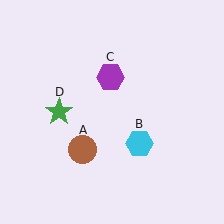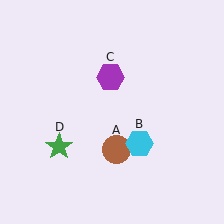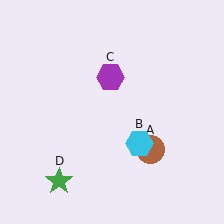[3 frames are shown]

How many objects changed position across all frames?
2 objects changed position: brown circle (object A), green star (object D).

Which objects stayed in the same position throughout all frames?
Cyan hexagon (object B) and purple hexagon (object C) remained stationary.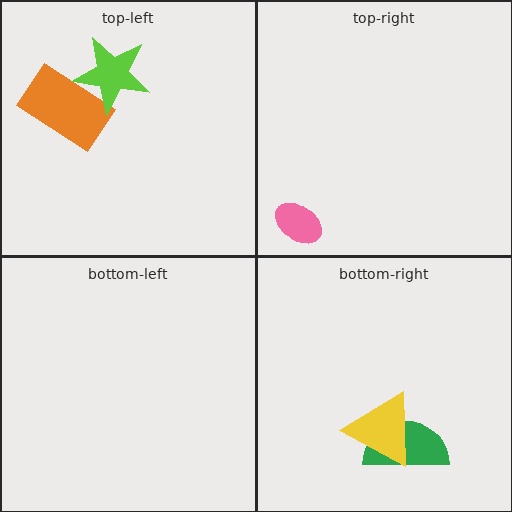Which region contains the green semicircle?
The bottom-right region.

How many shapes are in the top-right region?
1.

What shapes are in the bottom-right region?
The green semicircle, the yellow triangle.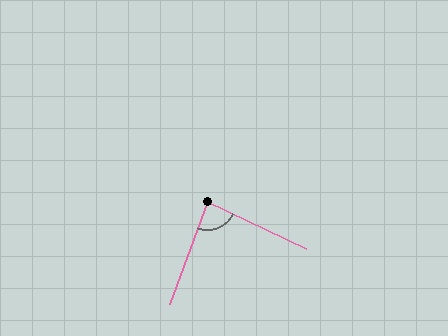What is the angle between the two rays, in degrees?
Approximately 85 degrees.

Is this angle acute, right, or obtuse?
It is acute.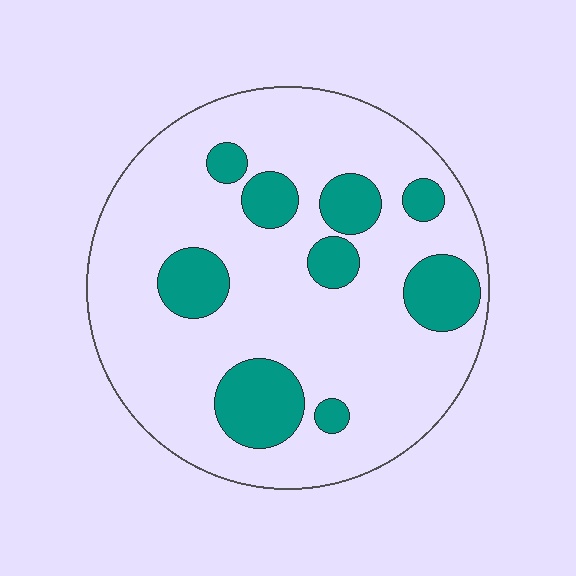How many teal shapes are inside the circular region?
9.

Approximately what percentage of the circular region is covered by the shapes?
Approximately 20%.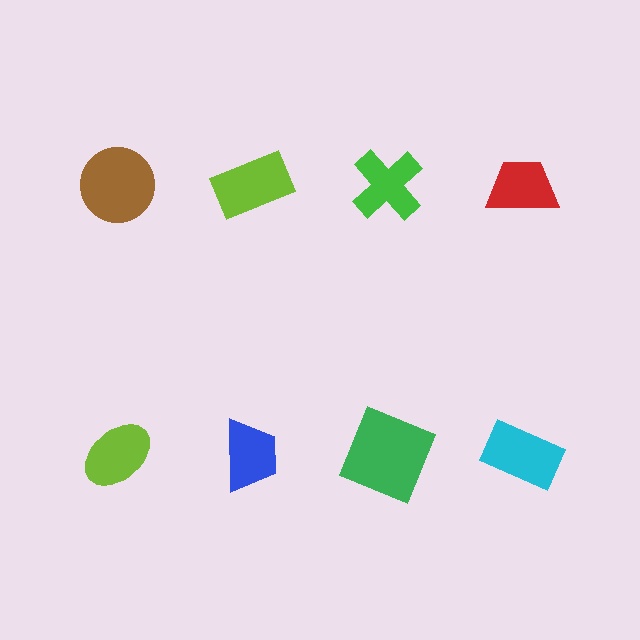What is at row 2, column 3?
A green square.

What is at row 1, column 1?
A brown circle.